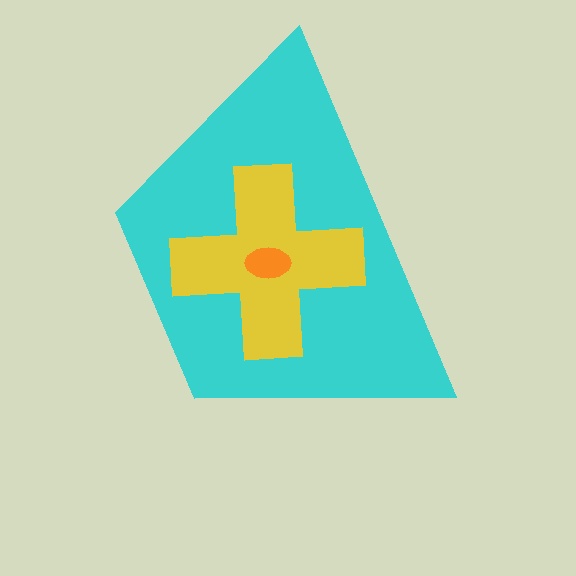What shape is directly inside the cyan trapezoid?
The yellow cross.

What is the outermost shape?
The cyan trapezoid.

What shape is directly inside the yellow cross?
The orange ellipse.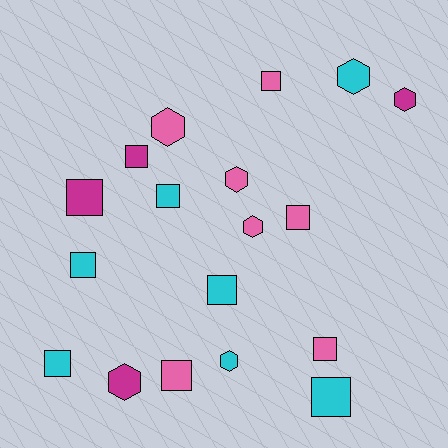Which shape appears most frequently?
Square, with 11 objects.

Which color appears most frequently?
Cyan, with 7 objects.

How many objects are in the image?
There are 18 objects.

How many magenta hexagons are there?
There are 2 magenta hexagons.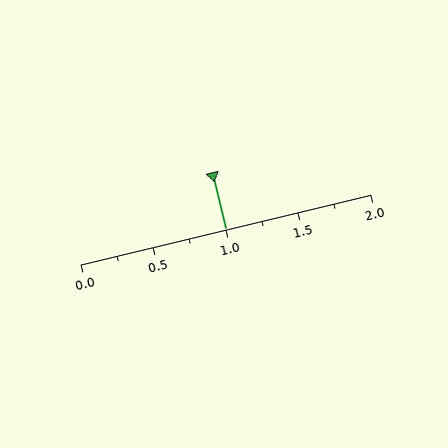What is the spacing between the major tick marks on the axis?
The major ticks are spaced 0.5 apart.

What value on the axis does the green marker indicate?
The marker indicates approximately 1.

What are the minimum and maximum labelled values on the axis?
The axis runs from 0.0 to 2.0.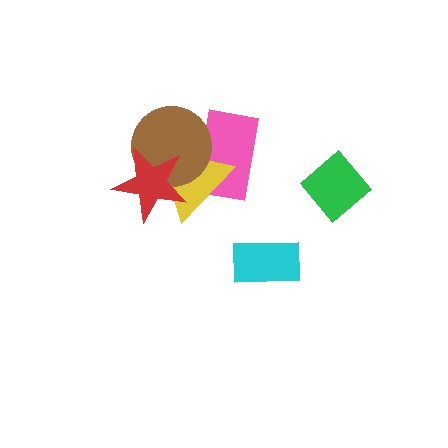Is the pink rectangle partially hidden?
Yes, it is partially covered by another shape.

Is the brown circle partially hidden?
Yes, it is partially covered by another shape.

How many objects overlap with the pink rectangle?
2 objects overlap with the pink rectangle.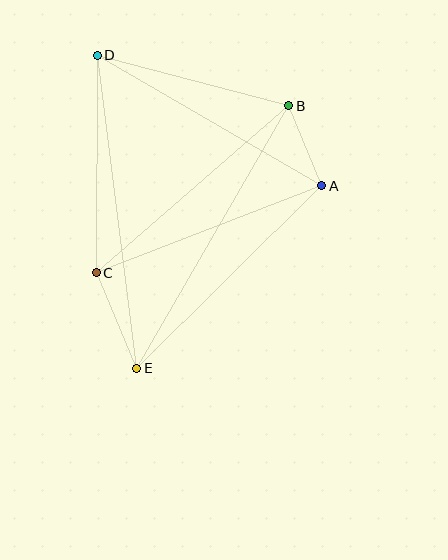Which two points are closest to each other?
Points A and B are closest to each other.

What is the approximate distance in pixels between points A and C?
The distance between A and C is approximately 242 pixels.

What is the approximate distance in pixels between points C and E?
The distance between C and E is approximately 104 pixels.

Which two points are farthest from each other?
Points D and E are farthest from each other.